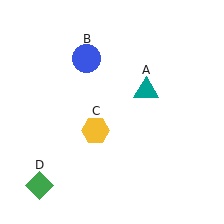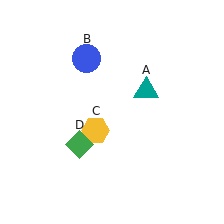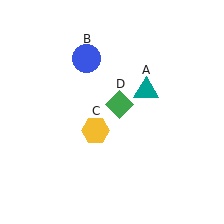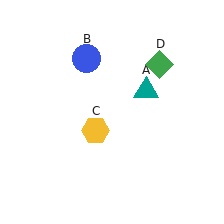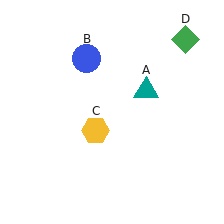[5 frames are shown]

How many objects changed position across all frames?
1 object changed position: green diamond (object D).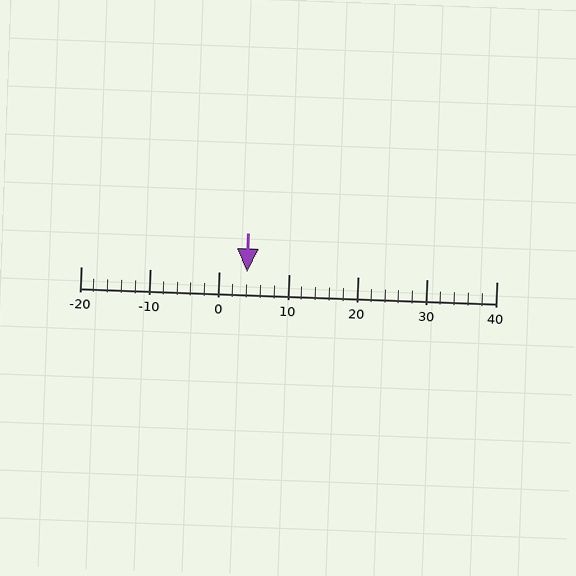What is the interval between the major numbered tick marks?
The major tick marks are spaced 10 units apart.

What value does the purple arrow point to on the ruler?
The purple arrow points to approximately 4.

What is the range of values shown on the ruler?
The ruler shows values from -20 to 40.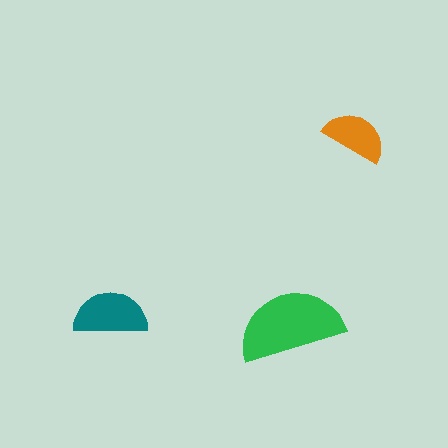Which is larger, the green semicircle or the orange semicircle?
The green one.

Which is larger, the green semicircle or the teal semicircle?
The green one.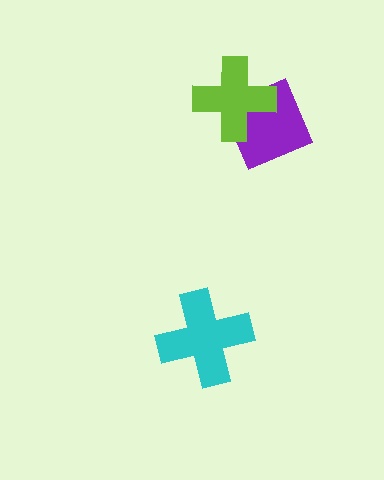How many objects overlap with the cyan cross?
0 objects overlap with the cyan cross.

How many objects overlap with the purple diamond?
1 object overlaps with the purple diamond.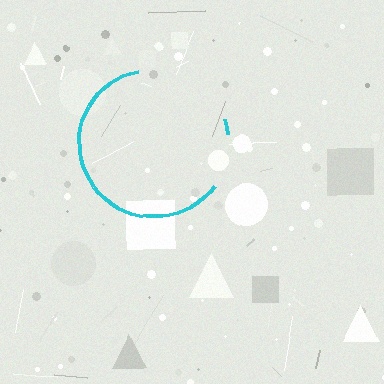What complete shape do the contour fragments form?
The contour fragments form a circle.